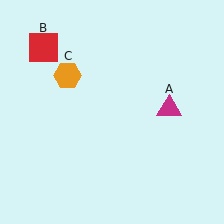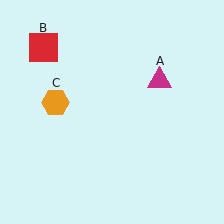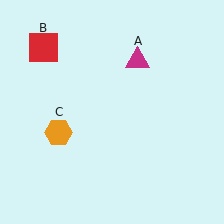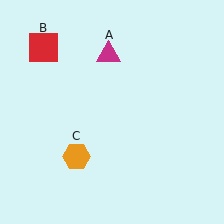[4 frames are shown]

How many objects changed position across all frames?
2 objects changed position: magenta triangle (object A), orange hexagon (object C).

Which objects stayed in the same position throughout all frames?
Red square (object B) remained stationary.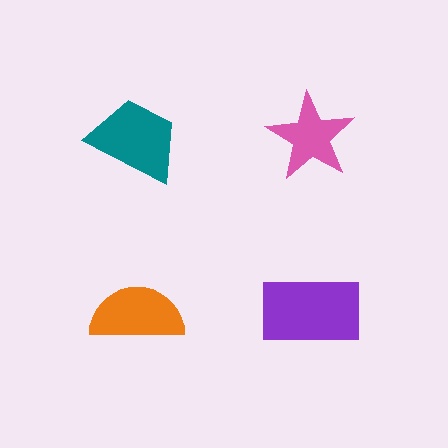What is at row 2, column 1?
An orange semicircle.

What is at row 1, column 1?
A teal trapezoid.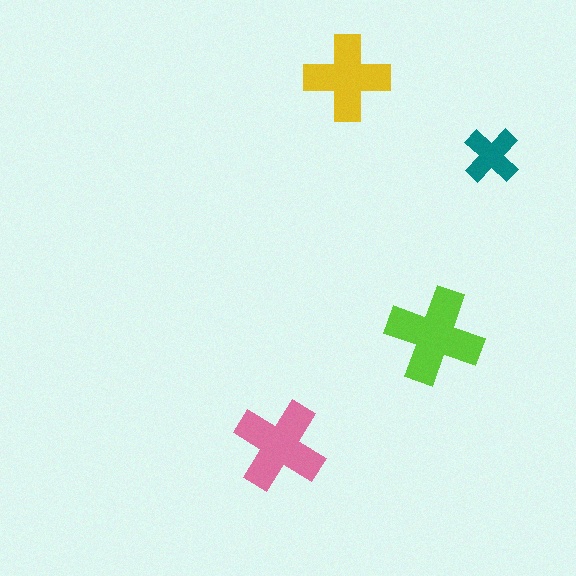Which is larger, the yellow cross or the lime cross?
The lime one.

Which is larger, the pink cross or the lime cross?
The lime one.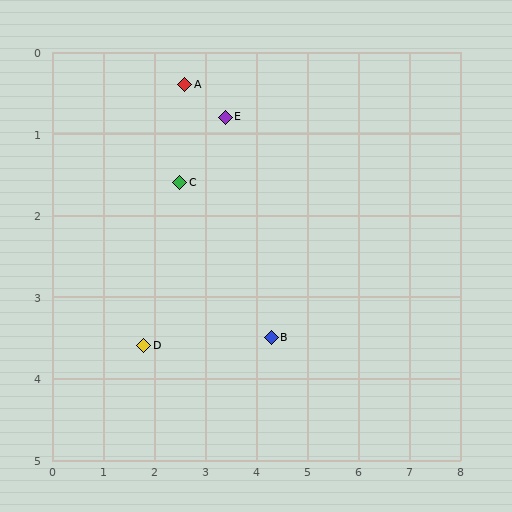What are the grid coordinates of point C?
Point C is at approximately (2.5, 1.6).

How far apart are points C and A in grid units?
Points C and A are about 1.2 grid units apart.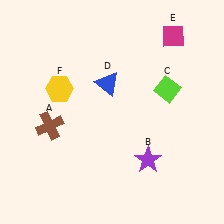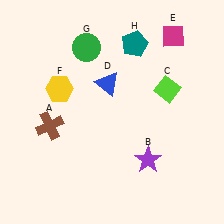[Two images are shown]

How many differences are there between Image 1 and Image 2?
There are 2 differences between the two images.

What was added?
A green circle (G), a teal pentagon (H) were added in Image 2.